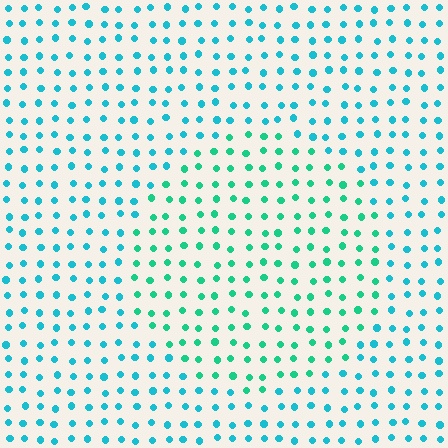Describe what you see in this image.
The image is filled with small cyan elements in a uniform arrangement. A circle-shaped region is visible where the elements are tinted to a slightly different hue, forming a subtle color boundary.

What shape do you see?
I see a circle.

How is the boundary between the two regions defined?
The boundary is defined purely by a slight shift in hue (about 29 degrees). Spacing, size, and orientation are identical on both sides.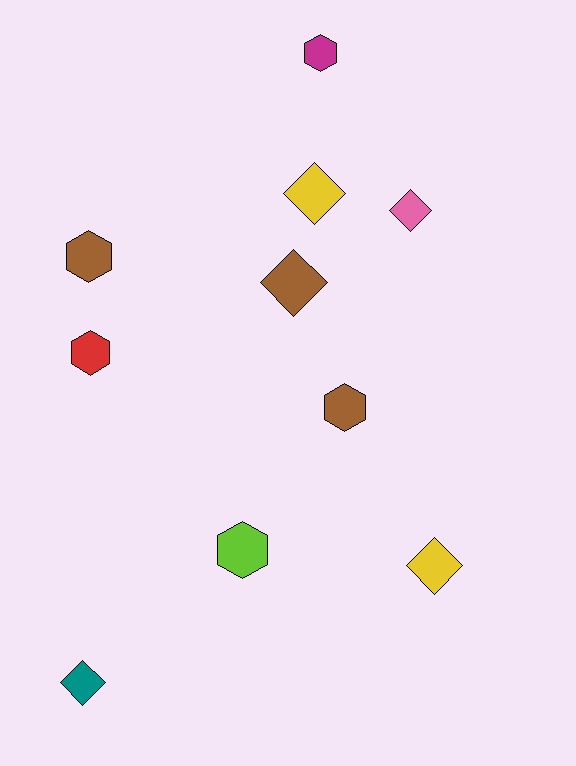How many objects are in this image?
There are 10 objects.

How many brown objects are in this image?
There are 3 brown objects.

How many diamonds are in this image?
There are 5 diamonds.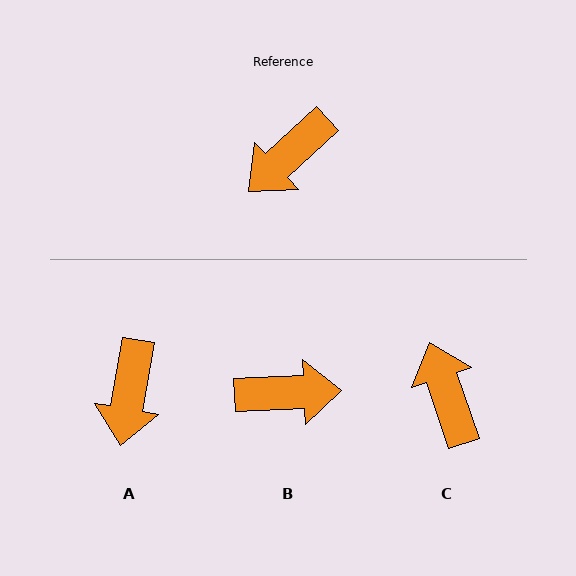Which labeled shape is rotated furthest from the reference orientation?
B, about 140 degrees away.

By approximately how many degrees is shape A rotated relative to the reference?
Approximately 37 degrees counter-clockwise.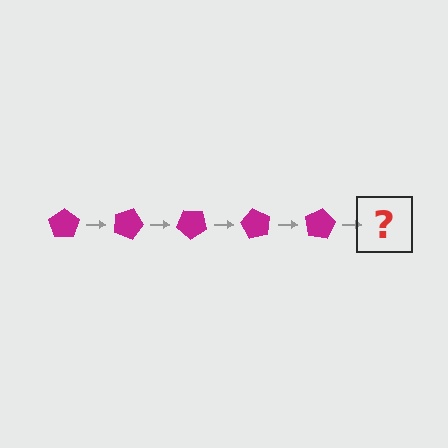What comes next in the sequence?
The next element should be a magenta pentagon rotated 100 degrees.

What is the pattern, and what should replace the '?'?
The pattern is that the pentagon rotates 20 degrees each step. The '?' should be a magenta pentagon rotated 100 degrees.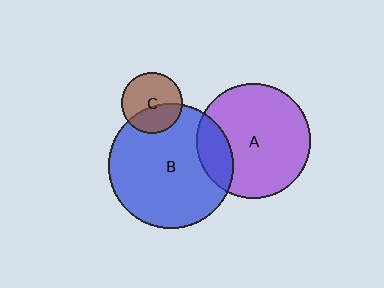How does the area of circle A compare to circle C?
Approximately 3.5 times.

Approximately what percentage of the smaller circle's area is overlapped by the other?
Approximately 20%.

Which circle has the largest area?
Circle B (blue).